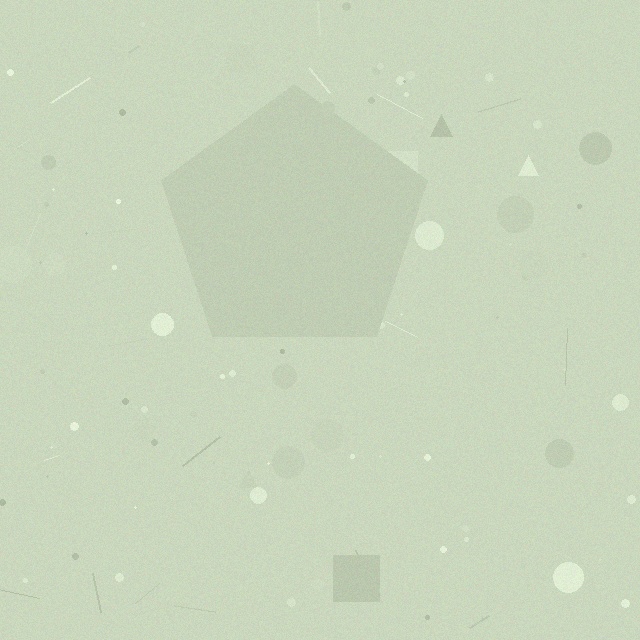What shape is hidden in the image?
A pentagon is hidden in the image.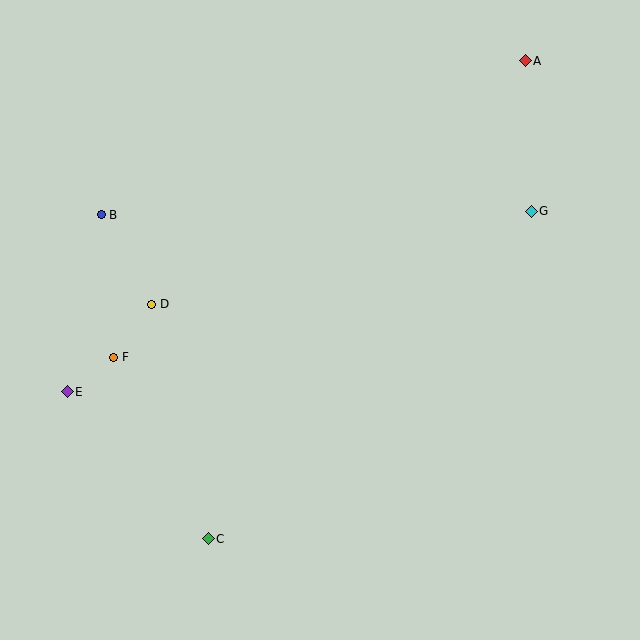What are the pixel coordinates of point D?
Point D is at (152, 304).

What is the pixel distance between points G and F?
The distance between G and F is 442 pixels.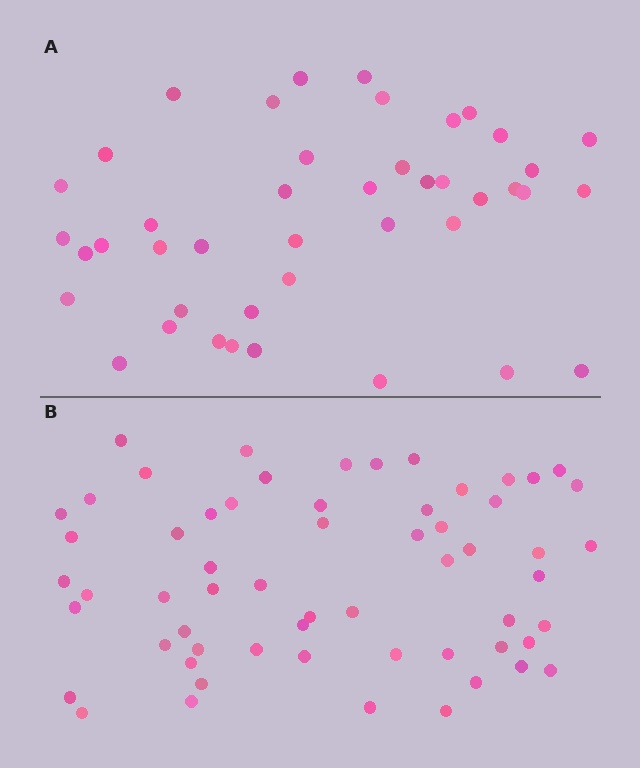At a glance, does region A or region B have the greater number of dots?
Region B (the bottom region) has more dots.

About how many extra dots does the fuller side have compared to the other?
Region B has approximately 15 more dots than region A.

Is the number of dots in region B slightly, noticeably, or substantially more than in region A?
Region B has noticeably more, but not dramatically so. The ratio is roughly 1.4 to 1.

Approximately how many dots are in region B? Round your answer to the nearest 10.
About 60 dots.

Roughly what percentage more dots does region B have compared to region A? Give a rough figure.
About 40% more.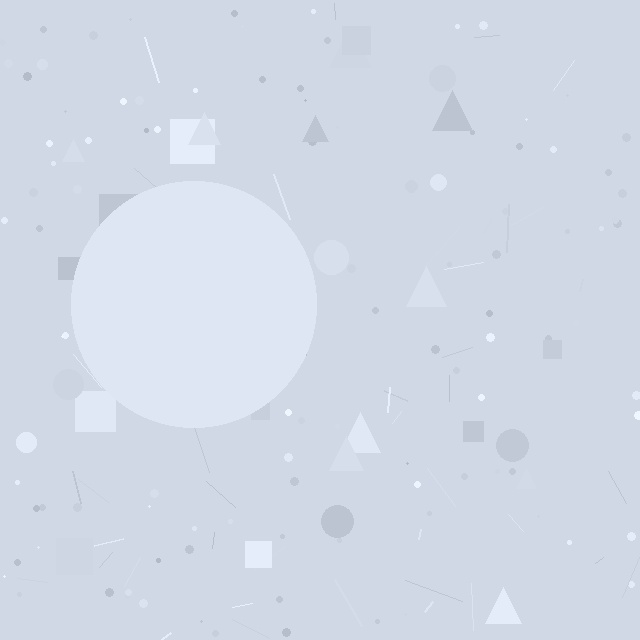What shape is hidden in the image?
A circle is hidden in the image.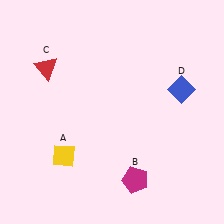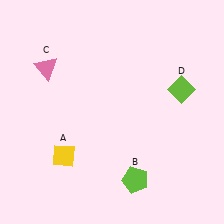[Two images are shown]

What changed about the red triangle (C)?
In Image 1, C is red. In Image 2, it changed to pink.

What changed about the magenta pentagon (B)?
In Image 1, B is magenta. In Image 2, it changed to lime.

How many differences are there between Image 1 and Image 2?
There are 3 differences between the two images.